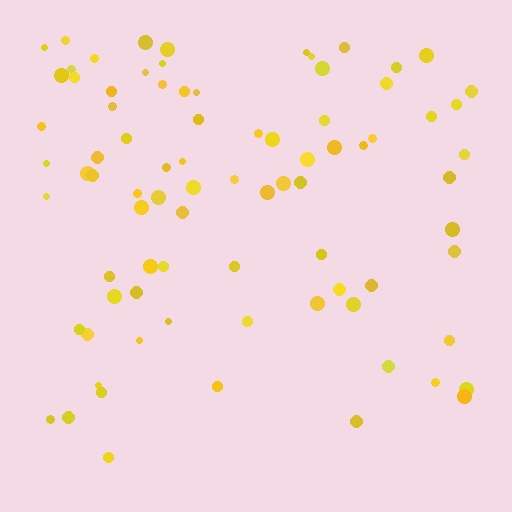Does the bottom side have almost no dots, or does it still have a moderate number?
Still a moderate number, just noticeably fewer than the top.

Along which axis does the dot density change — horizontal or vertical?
Vertical.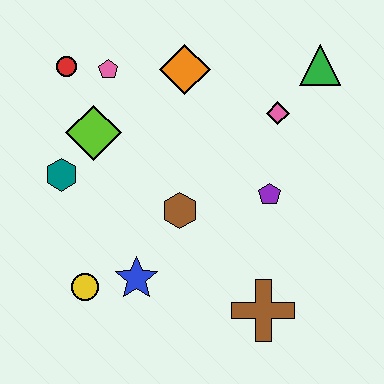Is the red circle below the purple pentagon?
No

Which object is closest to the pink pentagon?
The red circle is closest to the pink pentagon.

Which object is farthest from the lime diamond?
The brown cross is farthest from the lime diamond.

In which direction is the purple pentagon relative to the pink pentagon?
The purple pentagon is to the right of the pink pentagon.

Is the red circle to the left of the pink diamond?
Yes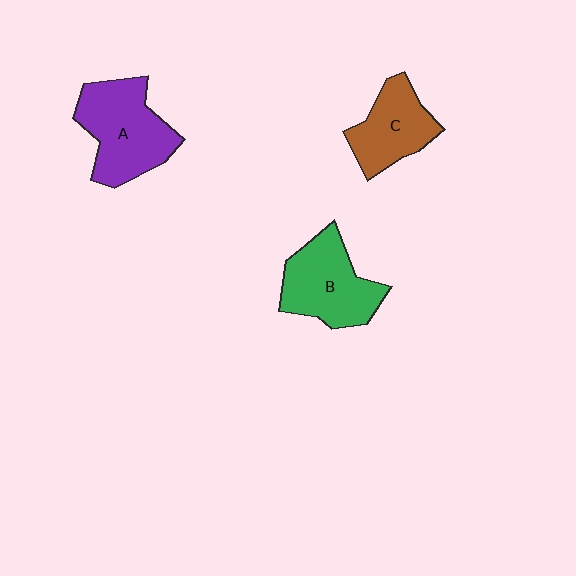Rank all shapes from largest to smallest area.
From largest to smallest: A (purple), B (green), C (brown).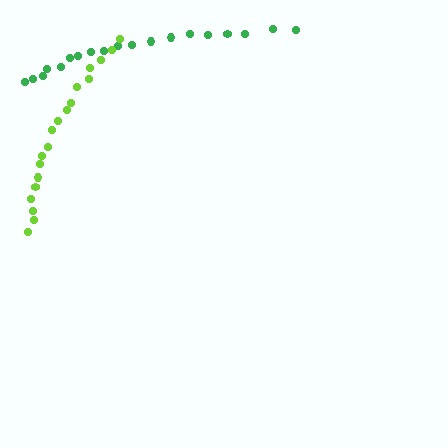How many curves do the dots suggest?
There are 2 distinct paths.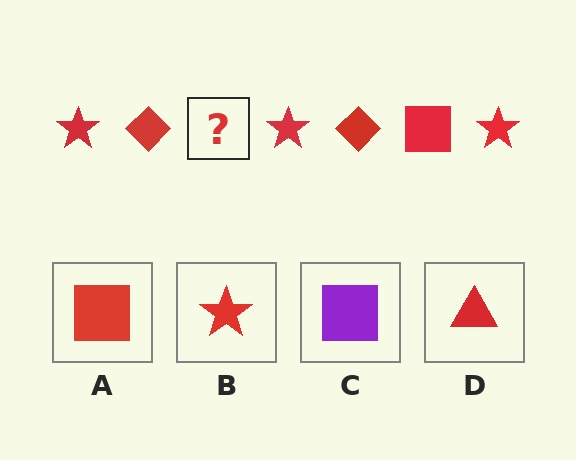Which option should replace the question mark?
Option A.